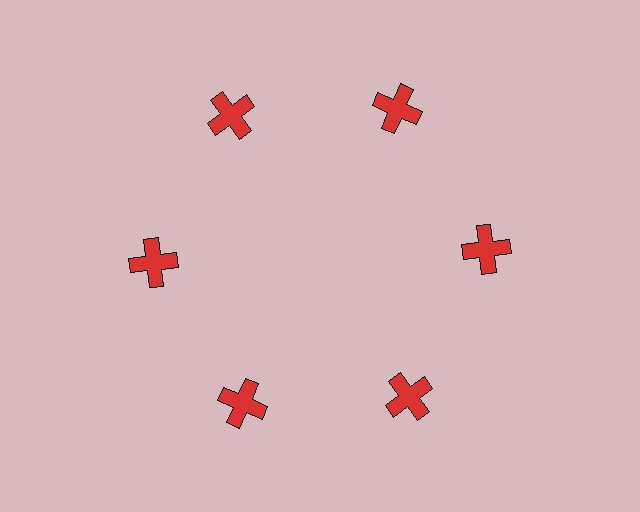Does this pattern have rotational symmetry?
Yes, this pattern has 6-fold rotational symmetry. It looks the same after rotating 60 degrees around the center.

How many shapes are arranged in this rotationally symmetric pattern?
There are 6 shapes, arranged in 6 groups of 1.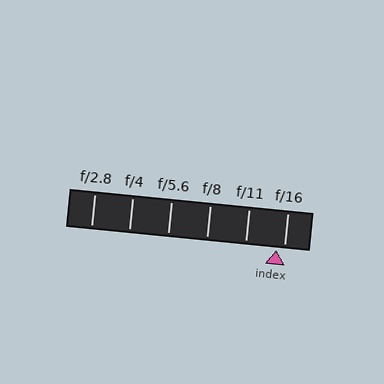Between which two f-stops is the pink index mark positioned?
The index mark is between f/11 and f/16.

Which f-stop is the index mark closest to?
The index mark is closest to f/16.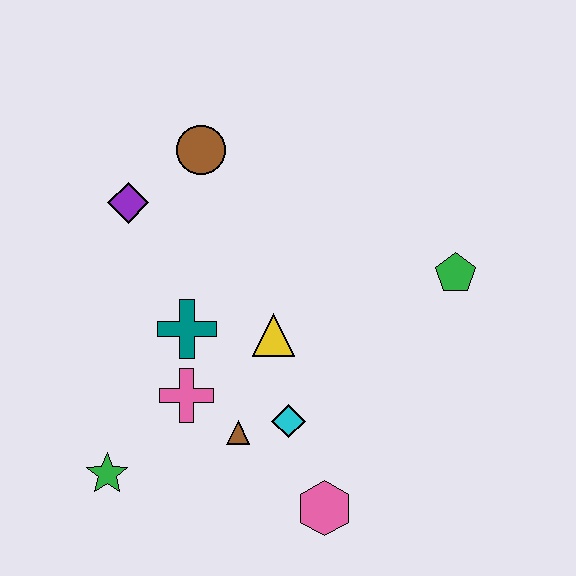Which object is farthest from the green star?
The green pentagon is farthest from the green star.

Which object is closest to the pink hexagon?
The cyan diamond is closest to the pink hexagon.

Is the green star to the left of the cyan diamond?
Yes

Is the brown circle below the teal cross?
No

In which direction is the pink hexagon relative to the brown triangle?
The pink hexagon is to the right of the brown triangle.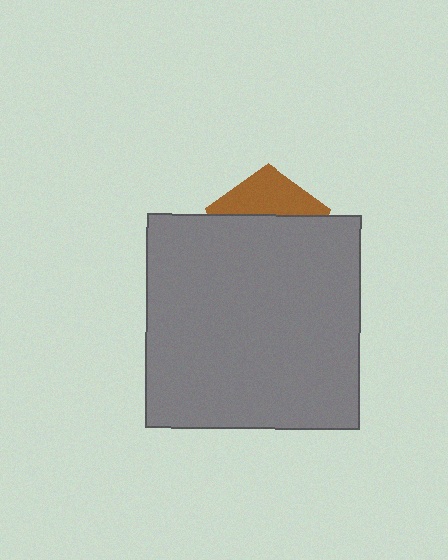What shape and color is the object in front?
The object in front is a gray square.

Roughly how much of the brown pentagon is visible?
A small part of it is visible (roughly 34%).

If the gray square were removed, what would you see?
You would see the complete brown pentagon.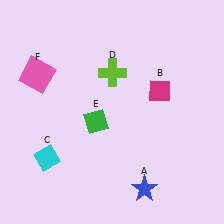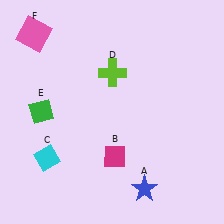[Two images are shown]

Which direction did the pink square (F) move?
The pink square (F) moved up.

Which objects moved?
The objects that moved are: the magenta diamond (B), the green diamond (E), the pink square (F).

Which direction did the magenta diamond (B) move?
The magenta diamond (B) moved down.